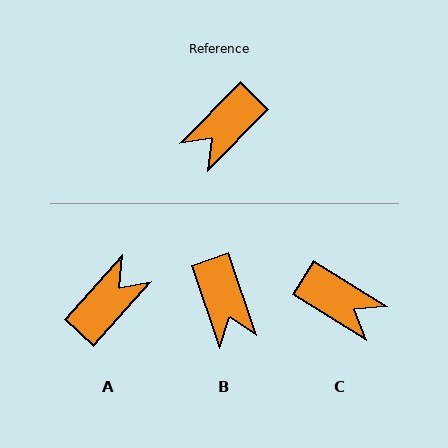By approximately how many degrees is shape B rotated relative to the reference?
Approximately 63 degrees counter-clockwise.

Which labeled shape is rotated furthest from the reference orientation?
A, about 177 degrees away.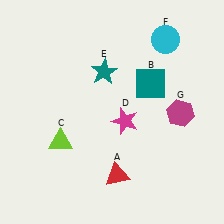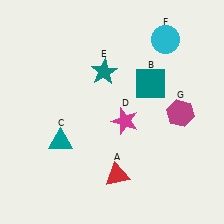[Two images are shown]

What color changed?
The triangle (C) changed from lime in Image 1 to teal in Image 2.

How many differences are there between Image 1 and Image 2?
There is 1 difference between the two images.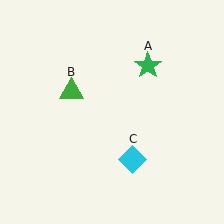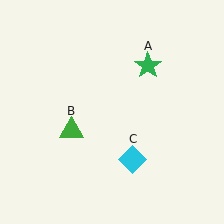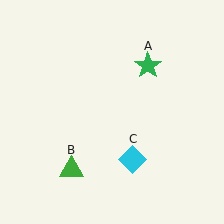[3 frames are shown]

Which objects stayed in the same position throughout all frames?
Green star (object A) and cyan diamond (object C) remained stationary.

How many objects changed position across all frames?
1 object changed position: green triangle (object B).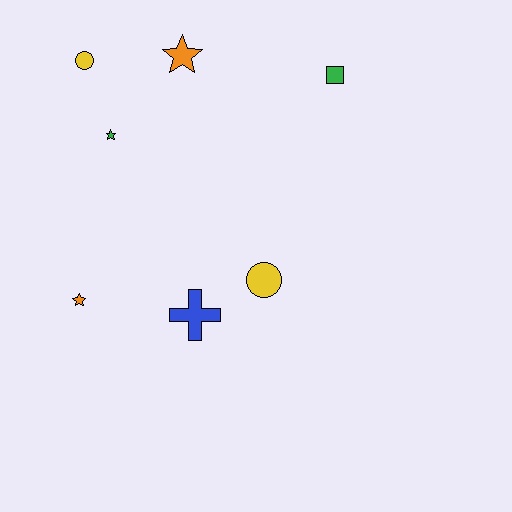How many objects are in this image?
There are 7 objects.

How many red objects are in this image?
There are no red objects.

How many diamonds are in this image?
There are no diamonds.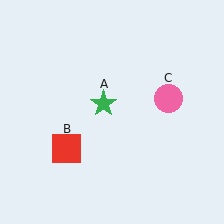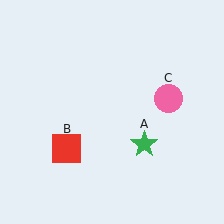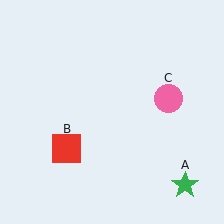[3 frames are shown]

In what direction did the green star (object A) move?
The green star (object A) moved down and to the right.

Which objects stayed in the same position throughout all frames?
Red square (object B) and pink circle (object C) remained stationary.